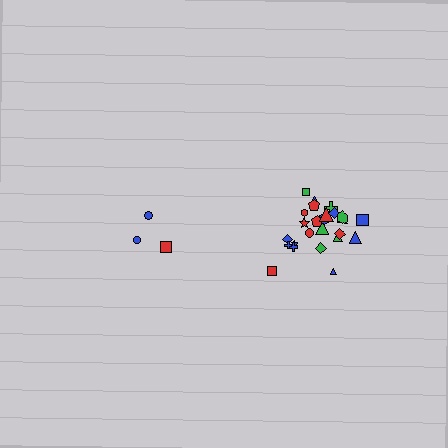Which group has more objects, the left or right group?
The right group.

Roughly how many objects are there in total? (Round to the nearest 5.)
Roughly 30 objects in total.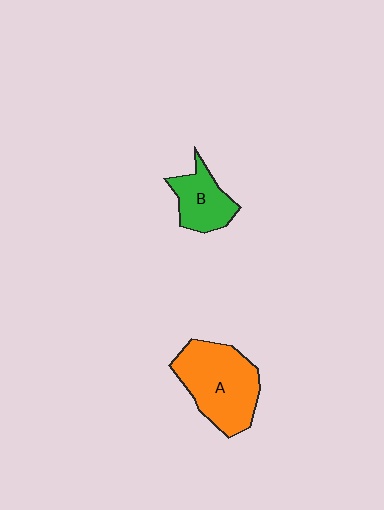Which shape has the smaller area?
Shape B (green).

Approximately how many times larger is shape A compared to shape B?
Approximately 1.8 times.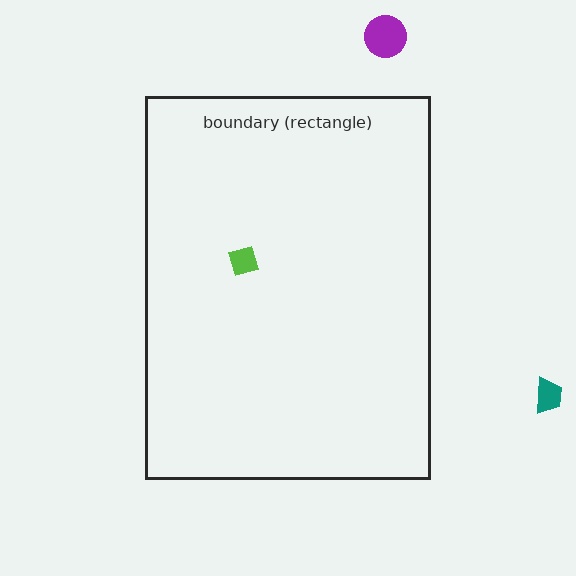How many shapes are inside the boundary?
1 inside, 2 outside.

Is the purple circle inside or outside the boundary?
Outside.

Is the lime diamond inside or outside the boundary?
Inside.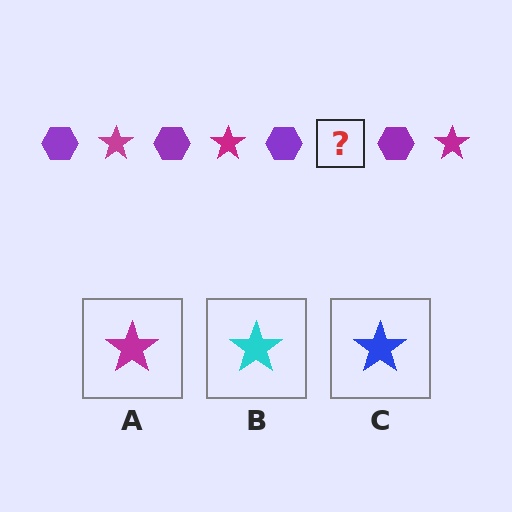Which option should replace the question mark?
Option A.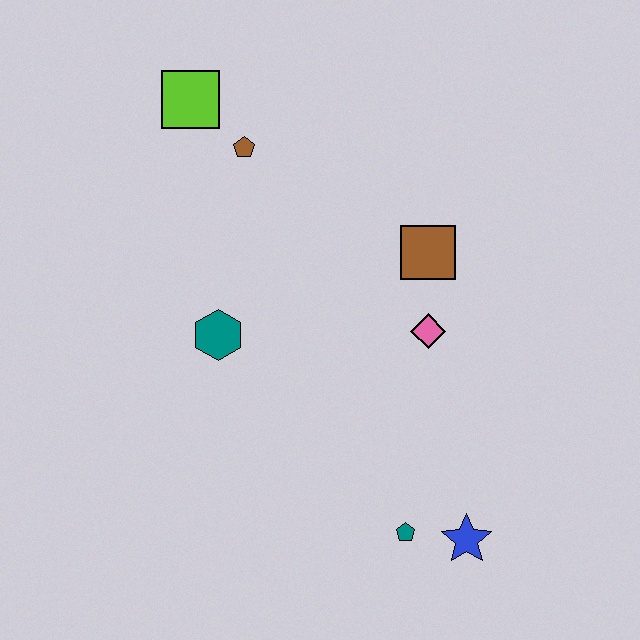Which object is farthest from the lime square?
The blue star is farthest from the lime square.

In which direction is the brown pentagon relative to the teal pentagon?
The brown pentagon is above the teal pentagon.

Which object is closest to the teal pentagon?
The blue star is closest to the teal pentagon.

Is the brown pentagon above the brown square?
Yes